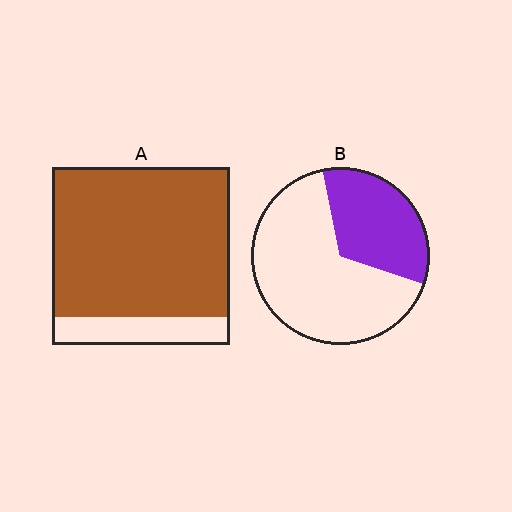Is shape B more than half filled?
No.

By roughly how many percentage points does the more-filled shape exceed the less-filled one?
By roughly 50 percentage points (A over B).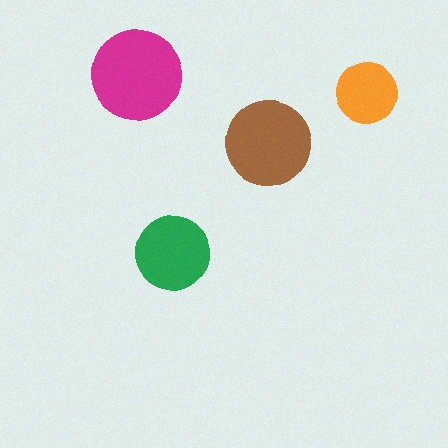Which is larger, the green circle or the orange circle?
The green one.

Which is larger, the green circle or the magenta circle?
The magenta one.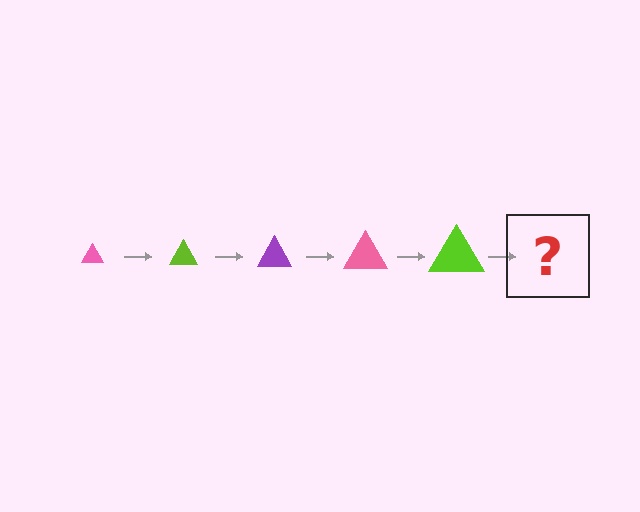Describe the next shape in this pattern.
It should be a purple triangle, larger than the previous one.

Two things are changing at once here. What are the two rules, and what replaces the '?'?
The two rules are that the triangle grows larger each step and the color cycles through pink, lime, and purple. The '?' should be a purple triangle, larger than the previous one.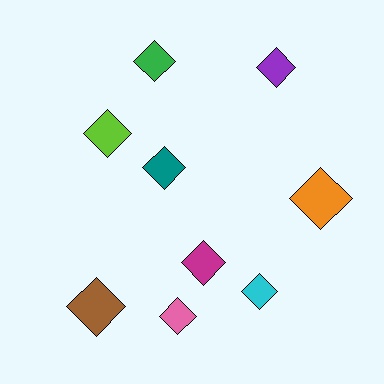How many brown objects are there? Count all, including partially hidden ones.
There is 1 brown object.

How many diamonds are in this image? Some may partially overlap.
There are 9 diamonds.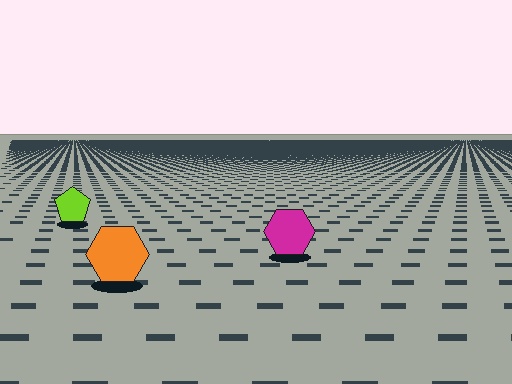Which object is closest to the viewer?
The orange hexagon is closest. The texture marks near it are larger and more spread out.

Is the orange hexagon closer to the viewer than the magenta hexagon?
Yes. The orange hexagon is closer — you can tell from the texture gradient: the ground texture is coarser near it.